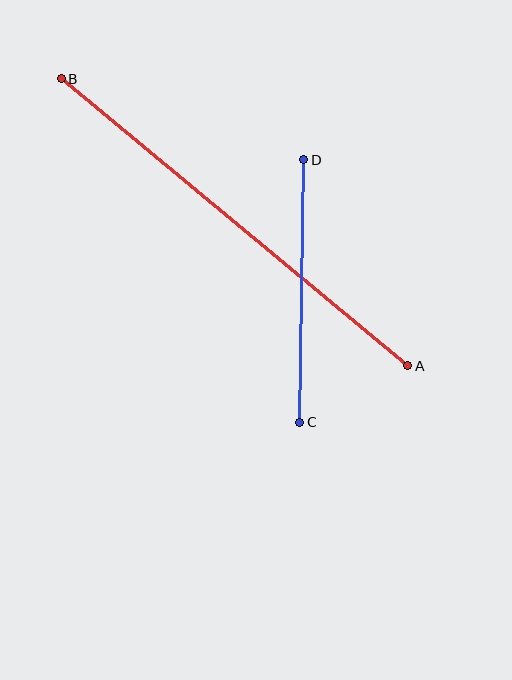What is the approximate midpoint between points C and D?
The midpoint is at approximately (302, 291) pixels.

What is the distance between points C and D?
The distance is approximately 262 pixels.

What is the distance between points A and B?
The distance is approximately 450 pixels.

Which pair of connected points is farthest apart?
Points A and B are farthest apart.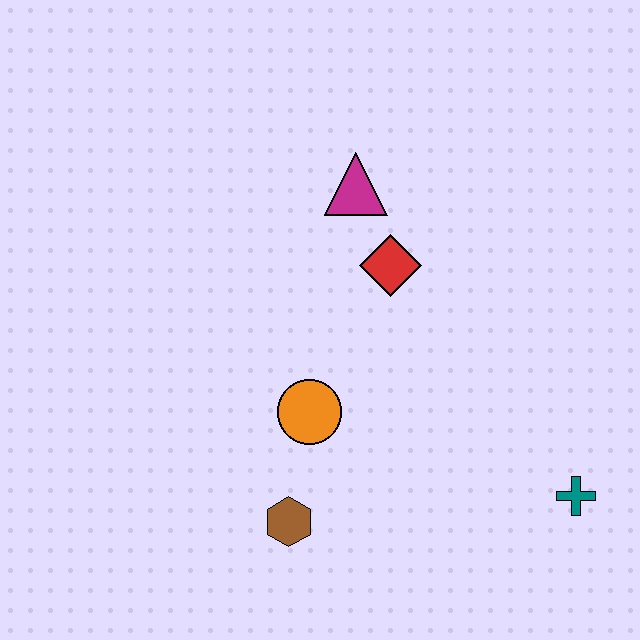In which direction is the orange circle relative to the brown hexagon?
The orange circle is above the brown hexagon.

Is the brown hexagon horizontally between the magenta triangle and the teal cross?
No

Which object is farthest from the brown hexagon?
The magenta triangle is farthest from the brown hexagon.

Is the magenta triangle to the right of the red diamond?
No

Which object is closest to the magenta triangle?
The red diamond is closest to the magenta triangle.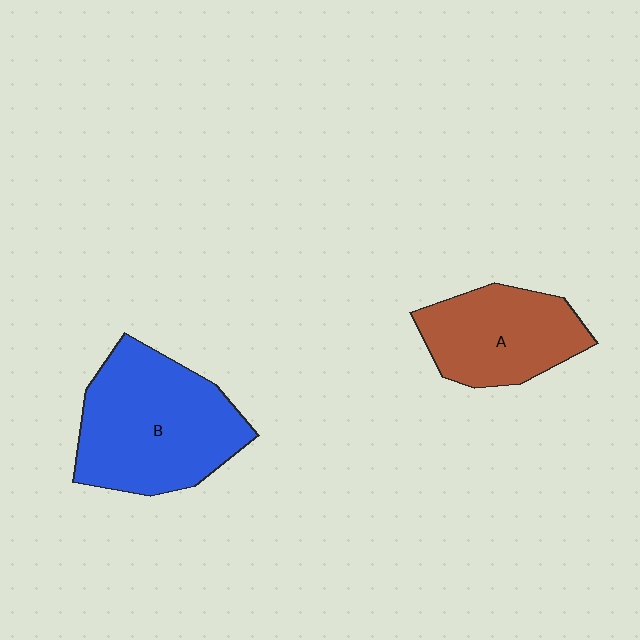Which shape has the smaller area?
Shape A (brown).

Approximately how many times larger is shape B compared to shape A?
Approximately 1.5 times.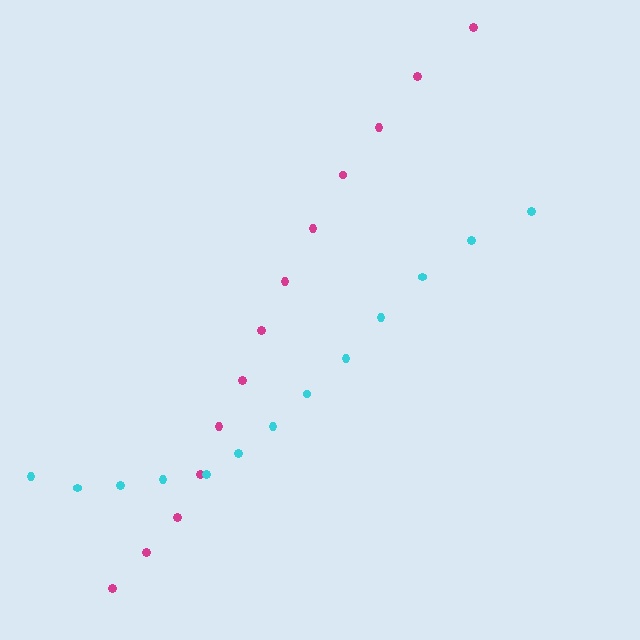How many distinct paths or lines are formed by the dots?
There are 2 distinct paths.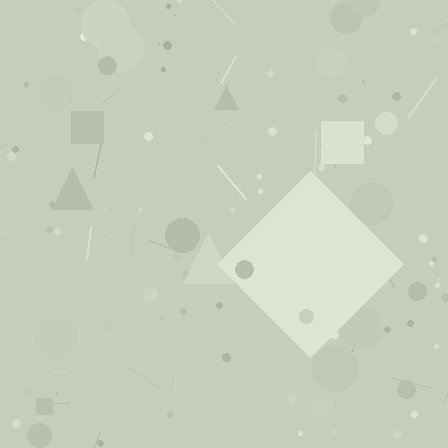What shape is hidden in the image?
A diamond is hidden in the image.